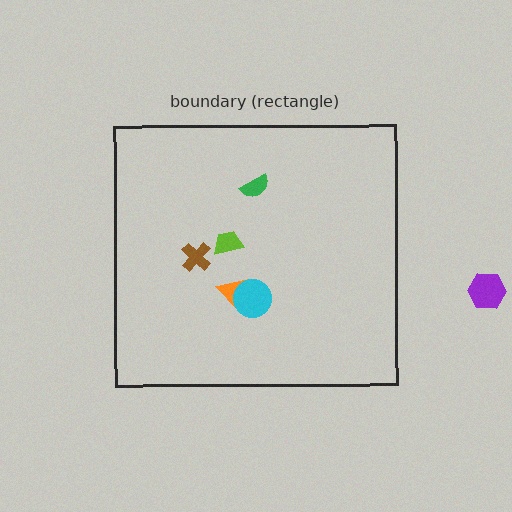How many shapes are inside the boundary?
5 inside, 1 outside.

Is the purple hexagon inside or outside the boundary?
Outside.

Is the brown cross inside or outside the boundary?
Inside.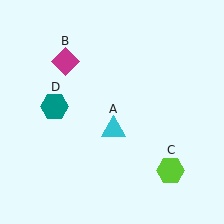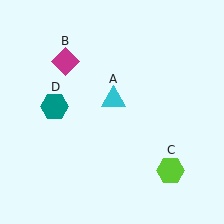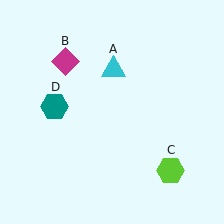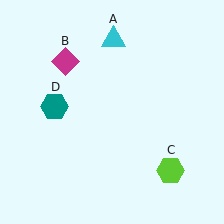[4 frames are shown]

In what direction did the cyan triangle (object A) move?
The cyan triangle (object A) moved up.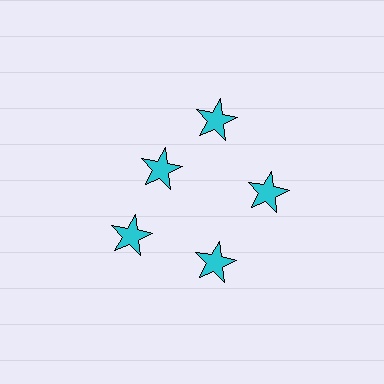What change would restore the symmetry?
The symmetry would be restored by moving it outward, back onto the ring so that all 5 stars sit at equal angles and equal distance from the center.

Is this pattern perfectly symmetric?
No. The 5 cyan stars are arranged in a ring, but one element near the 10 o'clock position is pulled inward toward the center, breaking the 5-fold rotational symmetry.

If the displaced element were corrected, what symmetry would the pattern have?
It would have 5-fold rotational symmetry — the pattern would map onto itself every 72 degrees.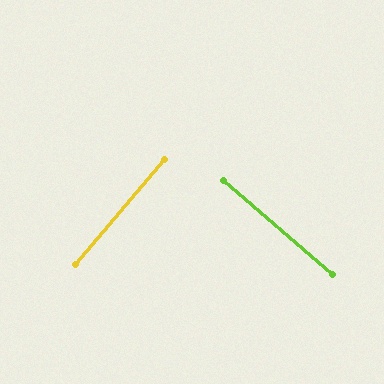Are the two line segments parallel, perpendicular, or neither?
Perpendicular — they meet at approximately 90°.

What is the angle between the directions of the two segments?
Approximately 90 degrees.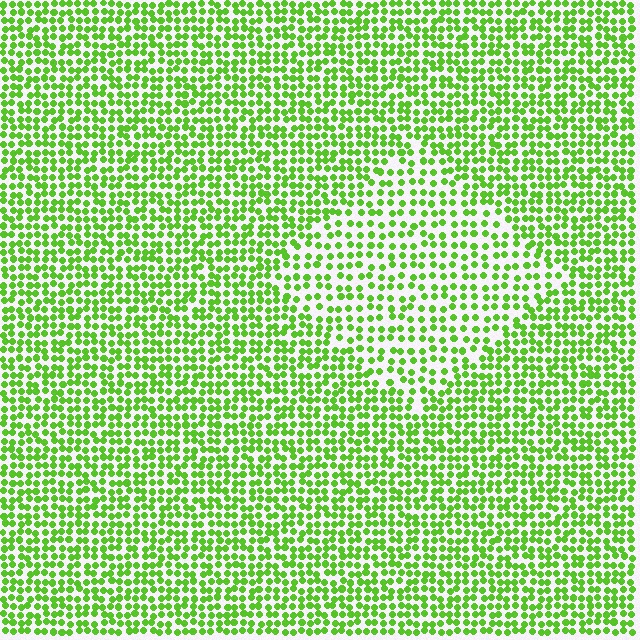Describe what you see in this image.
The image contains small lime elements arranged at two different densities. A diamond-shaped region is visible where the elements are less densely packed than the surrounding area.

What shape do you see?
I see a diamond.